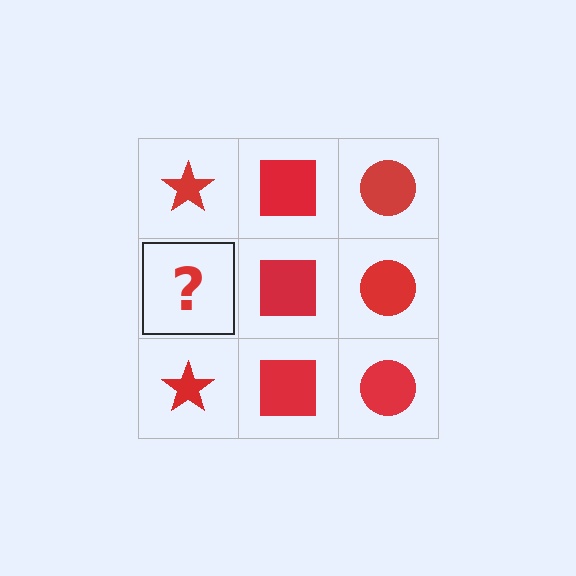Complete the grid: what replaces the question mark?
The question mark should be replaced with a red star.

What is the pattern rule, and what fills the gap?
The rule is that each column has a consistent shape. The gap should be filled with a red star.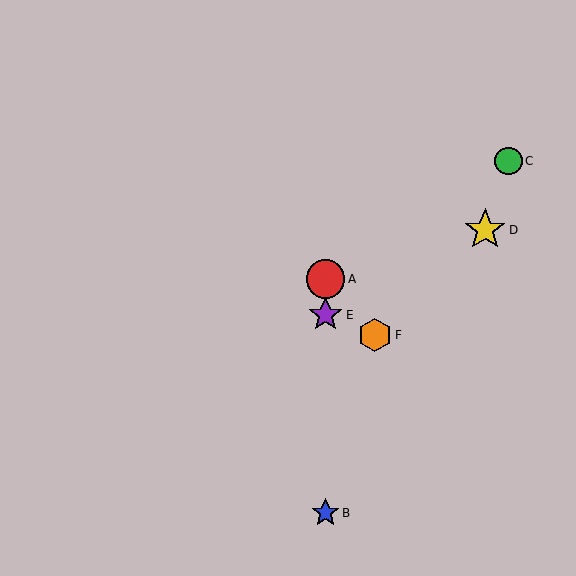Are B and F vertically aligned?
No, B is at x≈325 and F is at x≈375.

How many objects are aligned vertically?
3 objects (A, B, E) are aligned vertically.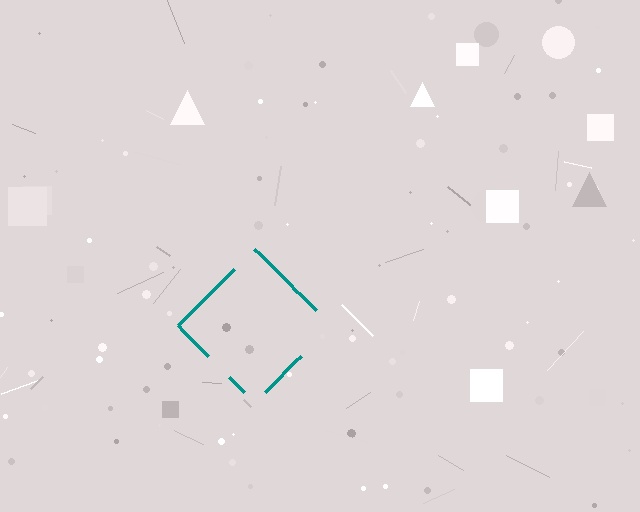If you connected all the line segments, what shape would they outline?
They would outline a diamond.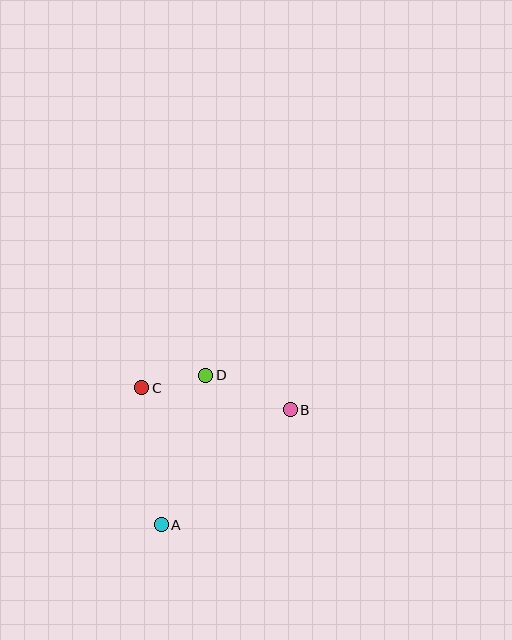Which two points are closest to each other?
Points C and D are closest to each other.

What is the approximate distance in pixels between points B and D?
The distance between B and D is approximately 91 pixels.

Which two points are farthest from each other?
Points A and B are farthest from each other.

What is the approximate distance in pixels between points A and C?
The distance between A and C is approximately 138 pixels.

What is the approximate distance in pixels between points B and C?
The distance between B and C is approximately 150 pixels.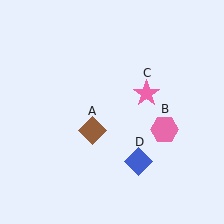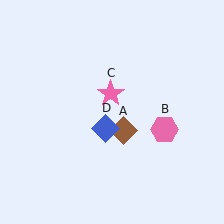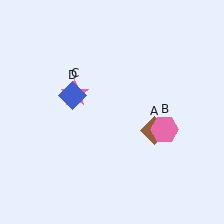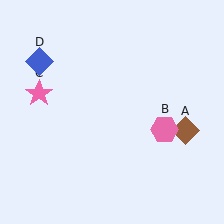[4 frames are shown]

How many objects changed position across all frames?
3 objects changed position: brown diamond (object A), pink star (object C), blue diamond (object D).